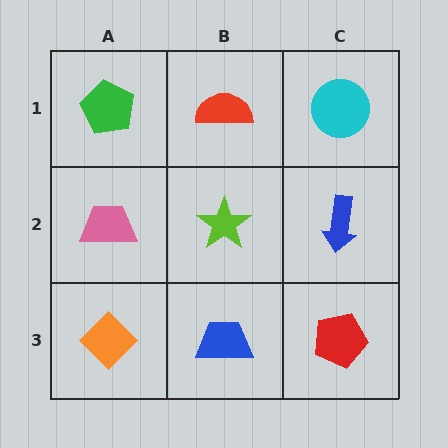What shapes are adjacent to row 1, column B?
A lime star (row 2, column B), a green pentagon (row 1, column A), a cyan circle (row 1, column C).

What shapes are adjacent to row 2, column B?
A red semicircle (row 1, column B), a blue trapezoid (row 3, column B), a pink trapezoid (row 2, column A), a blue arrow (row 2, column C).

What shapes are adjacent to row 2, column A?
A green pentagon (row 1, column A), an orange diamond (row 3, column A), a lime star (row 2, column B).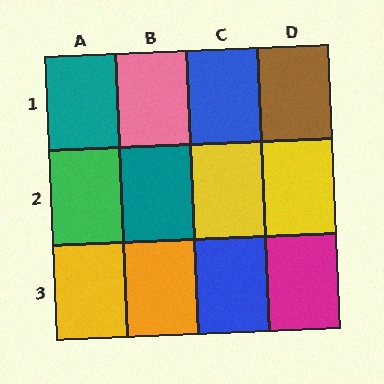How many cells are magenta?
1 cell is magenta.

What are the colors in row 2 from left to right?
Green, teal, yellow, yellow.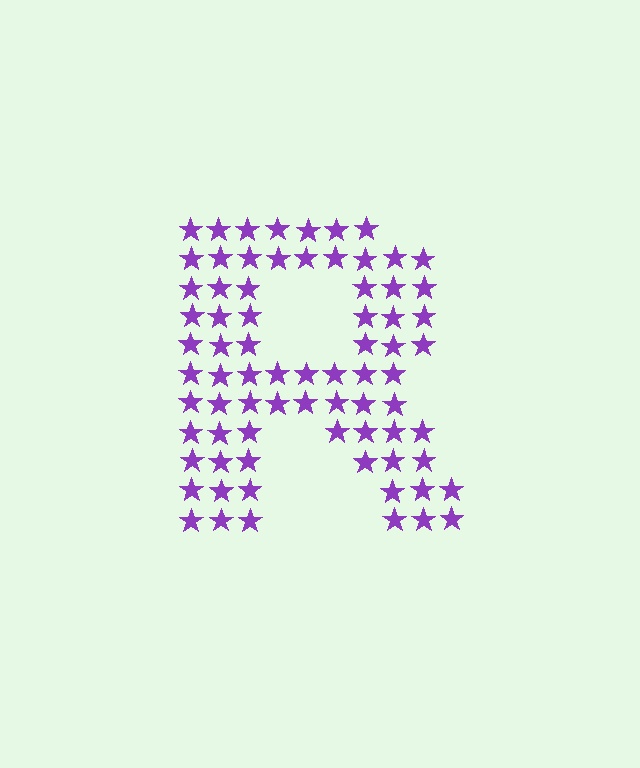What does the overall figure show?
The overall figure shows the letter R.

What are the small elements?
The small elements are stars.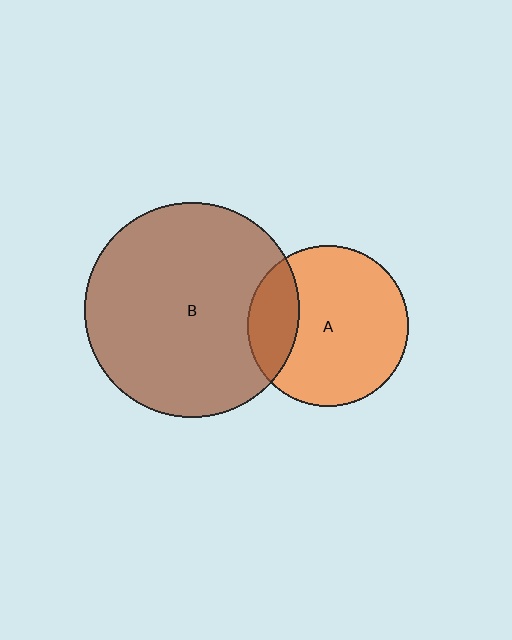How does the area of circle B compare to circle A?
Approximately 1.8 times.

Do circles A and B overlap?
Yes.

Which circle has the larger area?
Circle B (brown).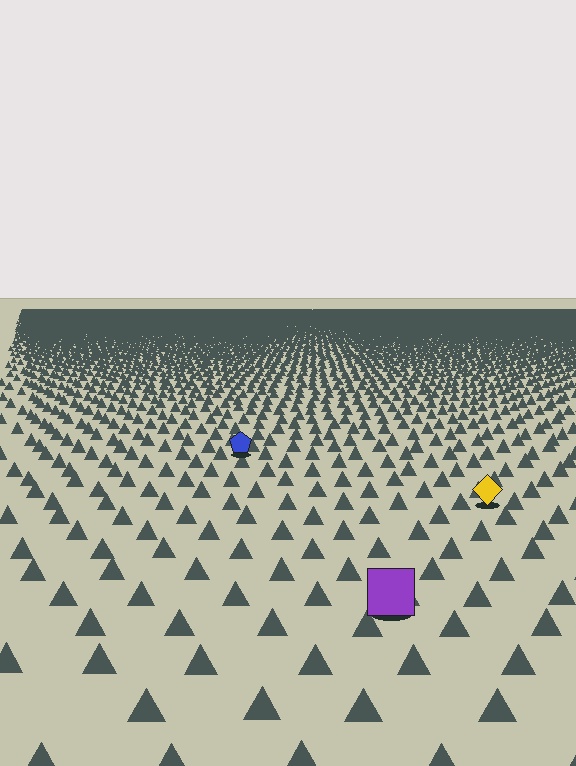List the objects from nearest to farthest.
From nearest to farthest: the purple square, the yellow diamond, the blue pentagon.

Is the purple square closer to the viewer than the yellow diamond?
Yes. The purple square is closer — you can tell from the texture gradient: the ground texture is coarser near it.